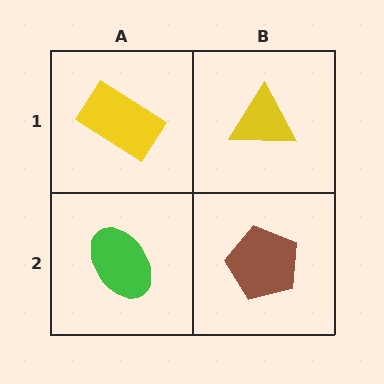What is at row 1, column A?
A yellow rectangle.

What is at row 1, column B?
A yellow triangle.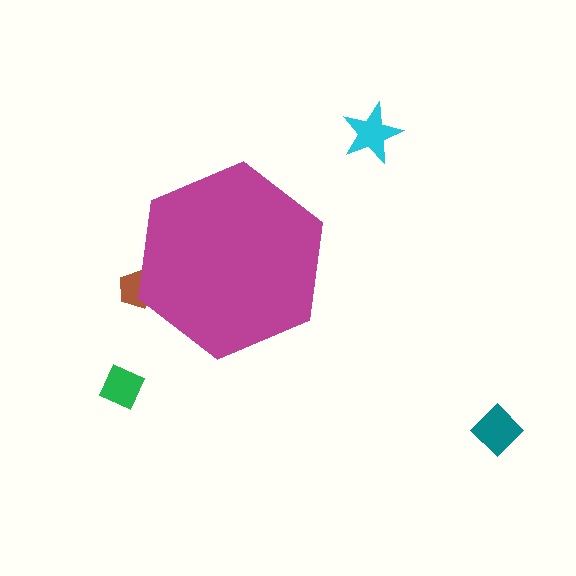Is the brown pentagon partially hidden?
Yes, the brown pentagon is partially hidden behind the magenta hexagon.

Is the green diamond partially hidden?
No, the green diamond is fully visible.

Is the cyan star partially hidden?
No, the cyan star is fully visible.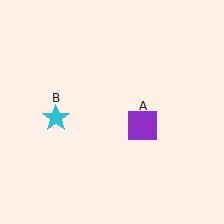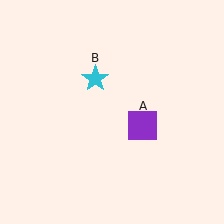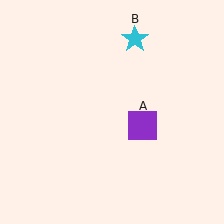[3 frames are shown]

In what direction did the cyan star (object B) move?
The cyan star (object B) moved up and to the right.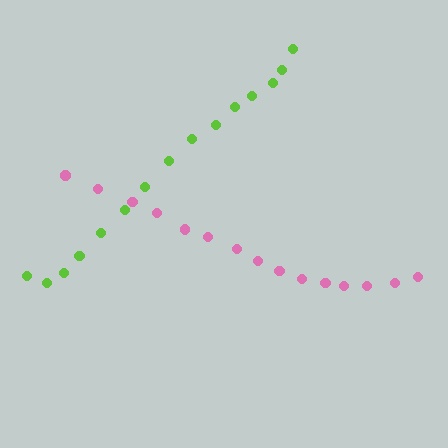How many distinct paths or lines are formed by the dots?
There are 2 distinct paths.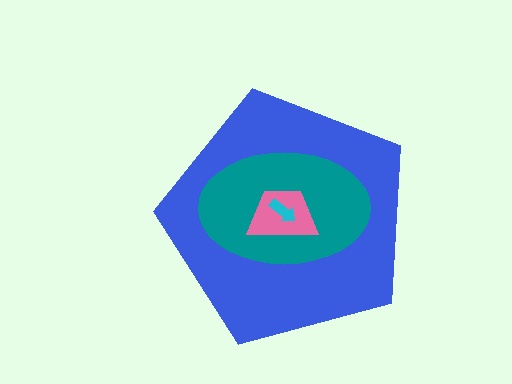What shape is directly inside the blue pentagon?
The teal ellipse.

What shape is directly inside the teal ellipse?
The pink trapezoid.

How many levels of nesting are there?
4.